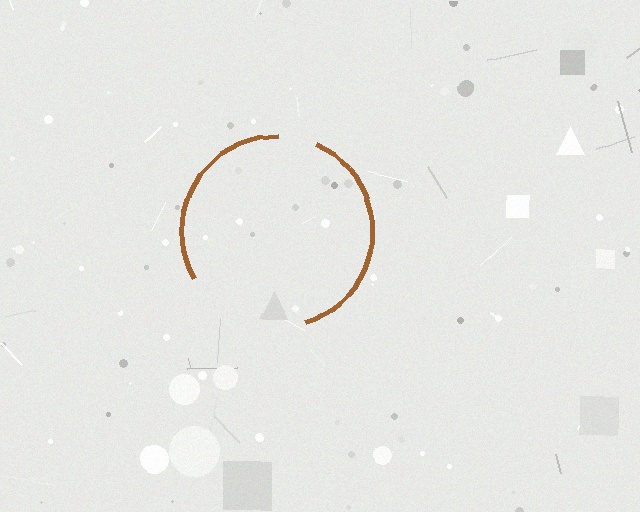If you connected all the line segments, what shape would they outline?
They would outline a circle.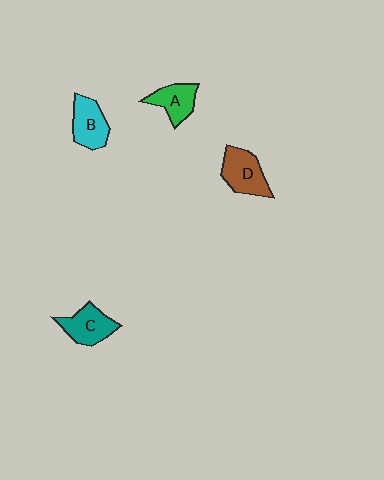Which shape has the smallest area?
Shape A (green).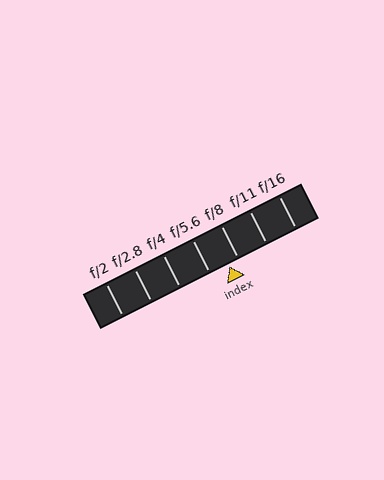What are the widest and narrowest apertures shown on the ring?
The widest aperture shown is f/2 and the narrowest is f/16.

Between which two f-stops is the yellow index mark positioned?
The index mark is between f/5.6 and f/8.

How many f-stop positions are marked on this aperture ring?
There are 7 f-stop positions marked.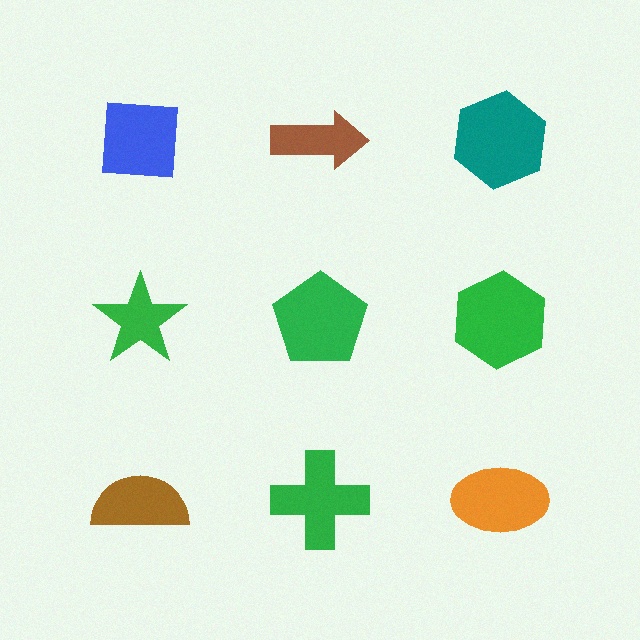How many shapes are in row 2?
3 shapes.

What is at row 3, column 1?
A brown semicircle.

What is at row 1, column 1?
A blue square.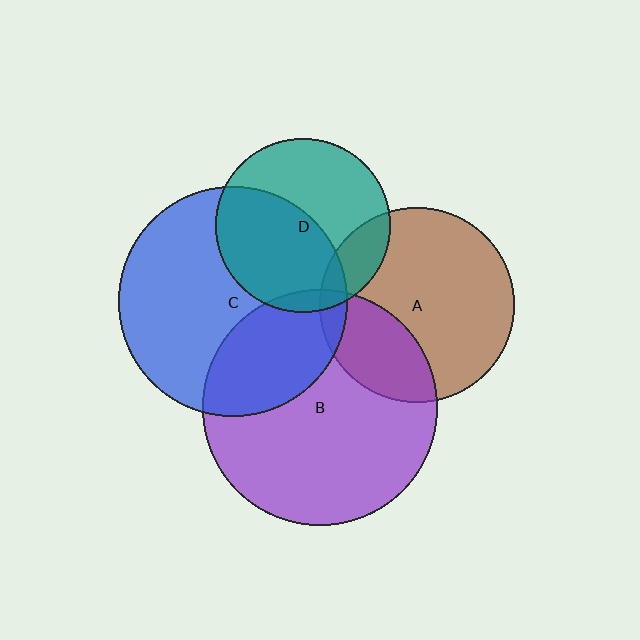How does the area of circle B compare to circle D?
Approximately 1.8 times.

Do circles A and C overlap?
Yes.